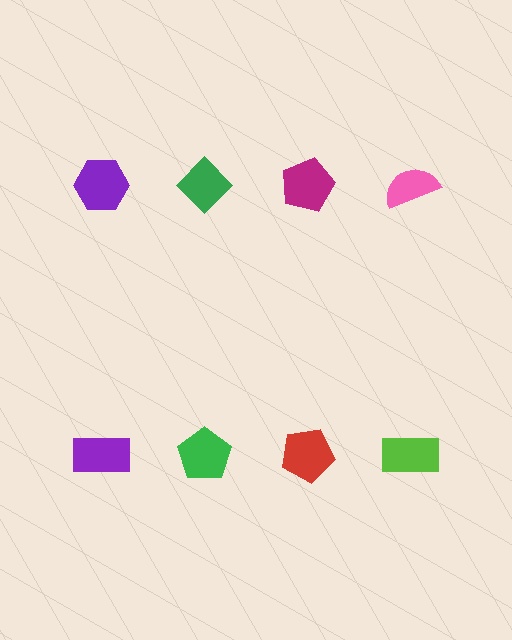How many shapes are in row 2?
4 shapes.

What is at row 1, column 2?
A green diamond.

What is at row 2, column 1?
A purple rectangle.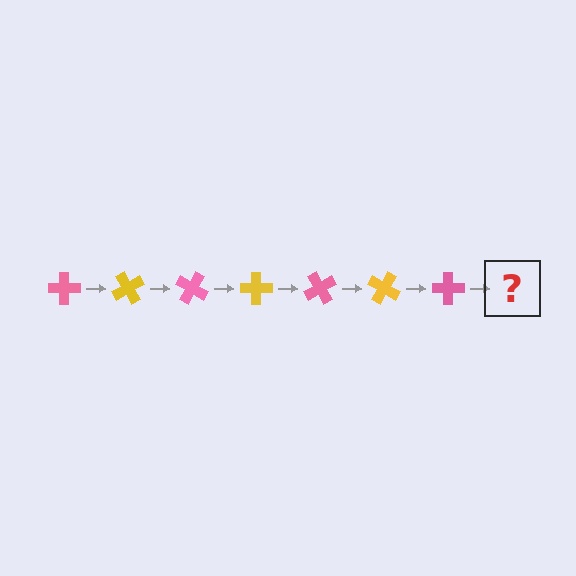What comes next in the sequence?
The next element should be a yellow cross, rotated 420 degrees from the start.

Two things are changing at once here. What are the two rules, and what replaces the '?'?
The two rules are that it rotates 60 degrees each step and the color cycles through pink and yellow. The '?' should be a yellow cross, rotated 420 degrees from the start.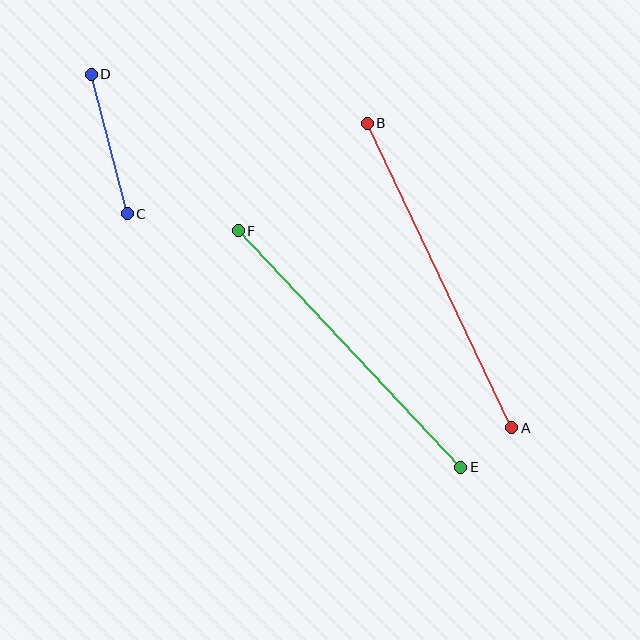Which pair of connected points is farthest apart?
Points A and B are farthest apart.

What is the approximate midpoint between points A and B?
The midpoint is at approximately (439, 275) pixels.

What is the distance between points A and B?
The distance is approximately 337 pixels.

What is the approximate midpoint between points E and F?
The midpoint is at approximately (350, 349) pixels.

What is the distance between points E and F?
The distance is approximately 324 pixels.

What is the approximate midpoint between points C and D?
The midpoint is at approximately (109, 144) pixels.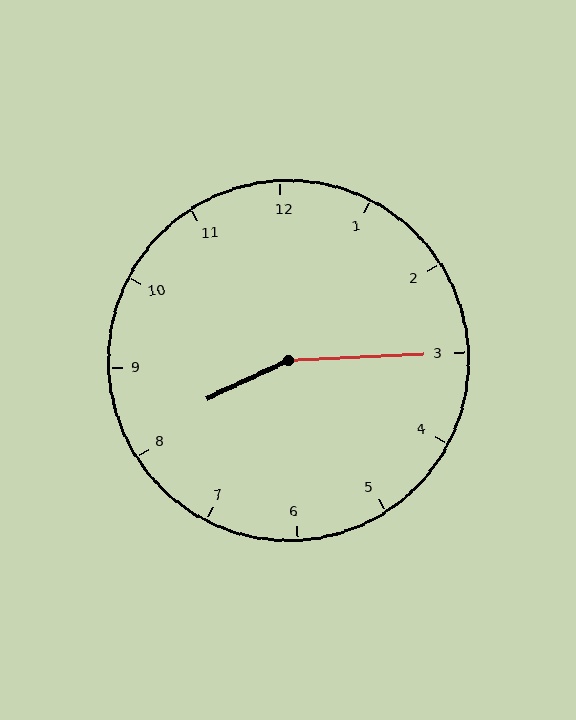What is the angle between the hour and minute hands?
Approximately 158 degrees.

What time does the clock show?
8:15.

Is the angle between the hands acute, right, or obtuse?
It is obtuse.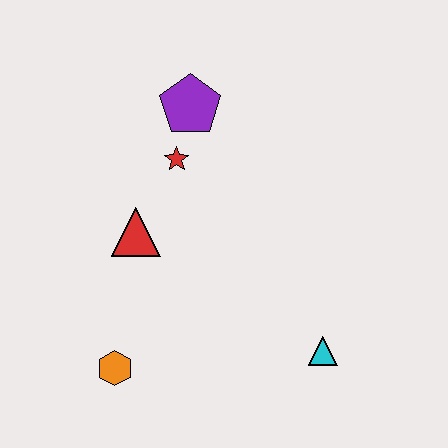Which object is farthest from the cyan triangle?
The purple pentagon is farthest from the cyan triangle.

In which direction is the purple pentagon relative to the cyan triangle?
The purple pentagon is above the cyan triangle.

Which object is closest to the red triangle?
The red star is closest to the red triangle.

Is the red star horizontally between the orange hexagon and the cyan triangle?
Yes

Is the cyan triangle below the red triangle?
Yes